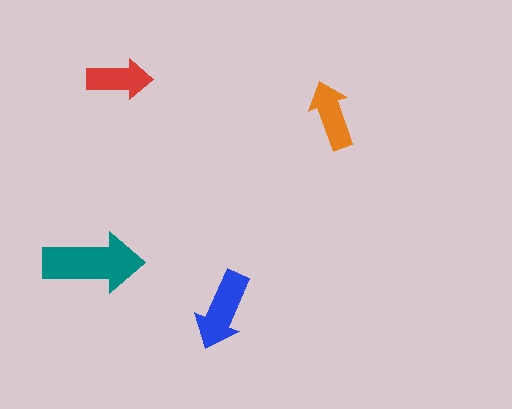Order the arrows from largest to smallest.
the teal one, the blue one, the orange one, the red one.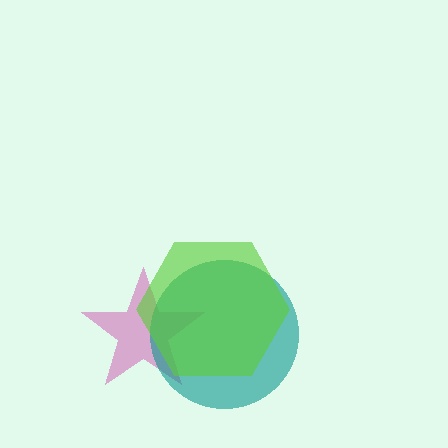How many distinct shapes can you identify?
There are 3 distinct shapes: a magenta star, a teal circle, a lime hexagon.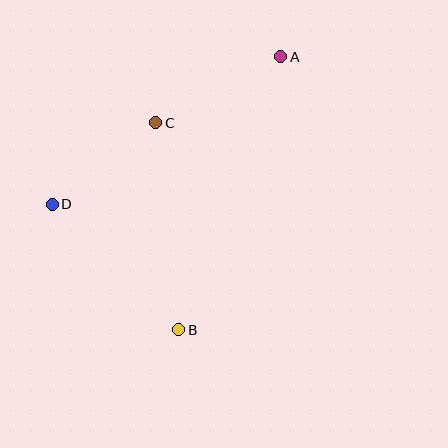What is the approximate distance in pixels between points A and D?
The distance between A and D is approximately 272 pixels.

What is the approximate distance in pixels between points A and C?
The distance between A and C is approximately 141 pixels.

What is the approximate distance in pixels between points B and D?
The distance between B and D is approximately 178 pixels.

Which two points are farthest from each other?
Points A and B are farthest from each other.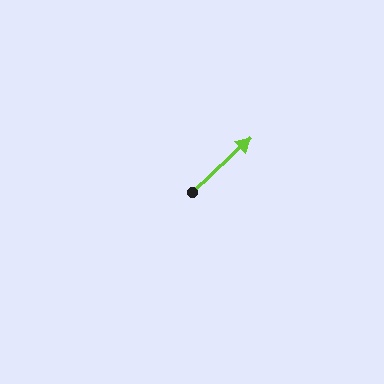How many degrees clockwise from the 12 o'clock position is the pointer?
Approximately 47 degrees.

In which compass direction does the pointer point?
Northeast.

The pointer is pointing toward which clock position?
Roughly 2 o'clock.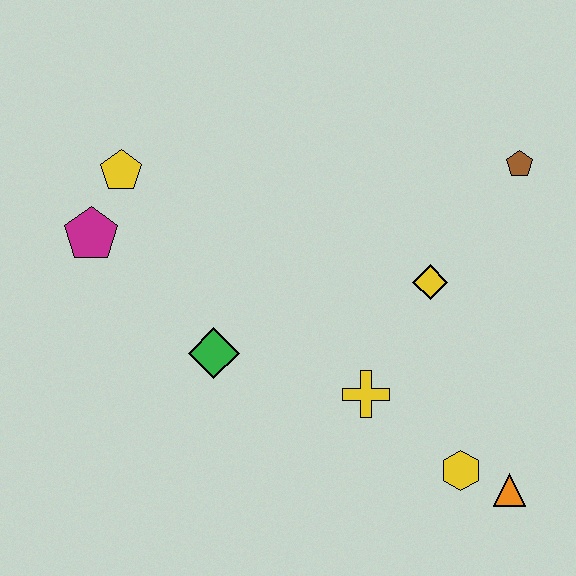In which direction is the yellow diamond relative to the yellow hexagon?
The yellow diamond is above the yellow hexagon.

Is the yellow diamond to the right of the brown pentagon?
No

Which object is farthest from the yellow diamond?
The magenta pentagon is farthest from the yellow diamond.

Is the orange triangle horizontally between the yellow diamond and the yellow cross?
No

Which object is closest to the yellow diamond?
The yellow cross is closest to the yellow diamond.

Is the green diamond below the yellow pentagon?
Yes